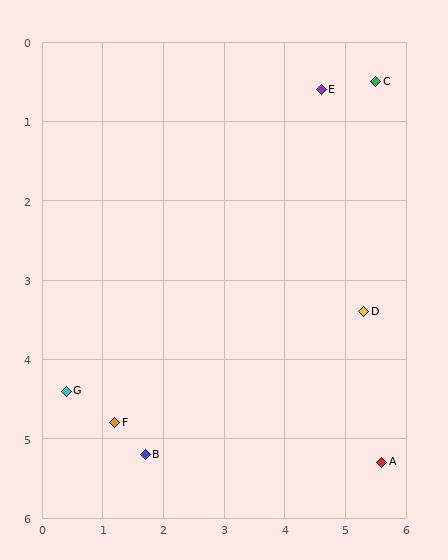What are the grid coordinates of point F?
Point F is at approximately (1.2, 4.8).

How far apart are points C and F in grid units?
Points C and F are about 6.1 grid units apart.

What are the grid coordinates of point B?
Point B is at approximately (1.7, 5.2).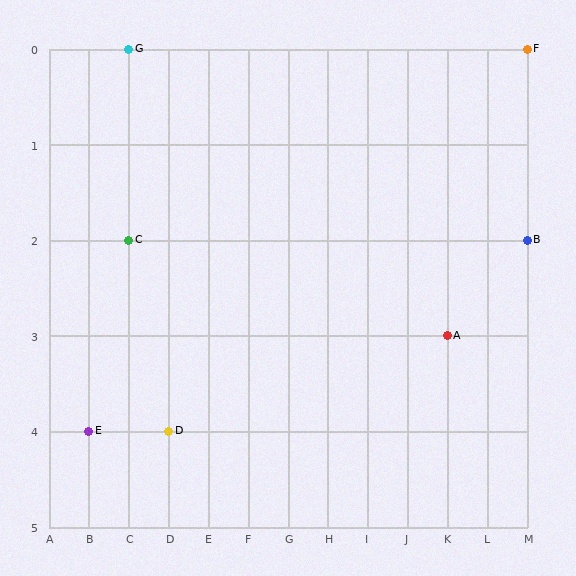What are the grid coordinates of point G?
Point G is at grid coordinates (C, 0).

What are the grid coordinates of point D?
Point D is at grid coordinates (D, 4).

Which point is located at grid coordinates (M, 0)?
Point F is at (M, 0).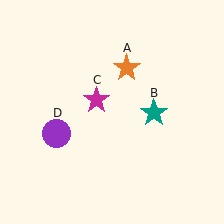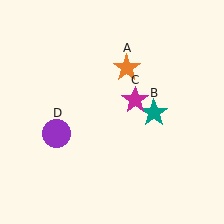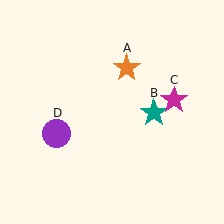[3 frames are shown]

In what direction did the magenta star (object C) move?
The magenta star (object C) moved right.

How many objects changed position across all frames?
1 object changed position: magenta star (object C).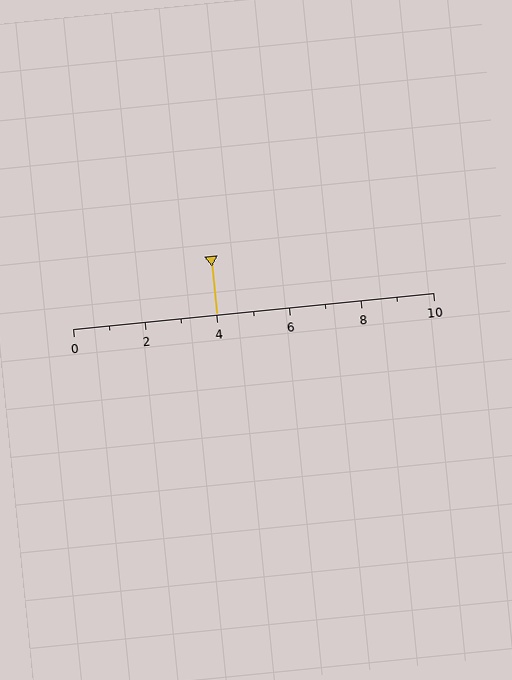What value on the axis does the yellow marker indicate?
The marker indicates approximately 4.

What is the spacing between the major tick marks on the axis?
The major ticks are spaced 2 apart.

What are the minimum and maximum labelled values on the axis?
The axis runs from 0 to 10.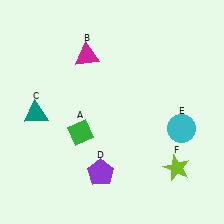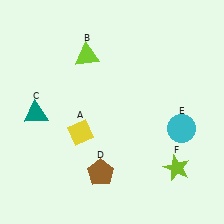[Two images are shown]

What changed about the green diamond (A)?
In Image 1, A is green. In Image 2, it changed to yellow.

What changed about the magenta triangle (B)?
In Image 1, B is magenta. In Image 2, it changed to lime.